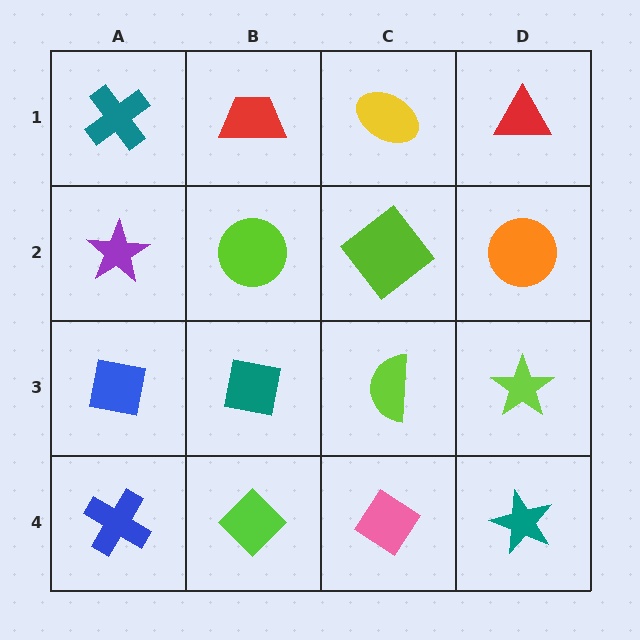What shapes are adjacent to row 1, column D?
An orange circle (row 2, column D), a yellow ellipse (row 1, column C).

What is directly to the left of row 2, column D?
A lime diamond.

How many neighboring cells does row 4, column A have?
2.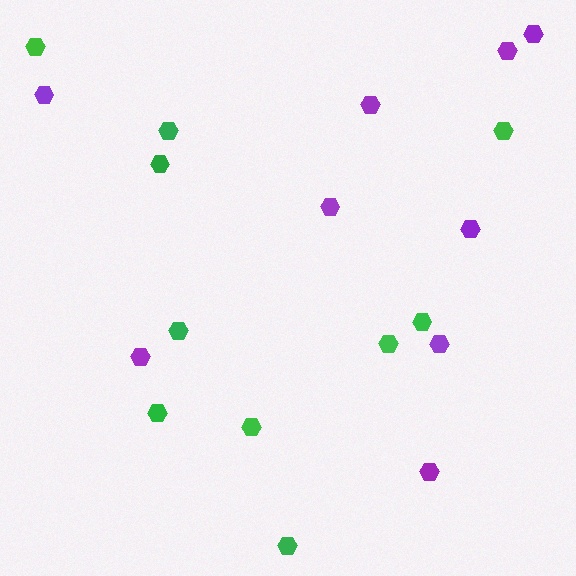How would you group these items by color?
There are 2 groups: one group of green hexagons (10) and one group of purple hexagons (9).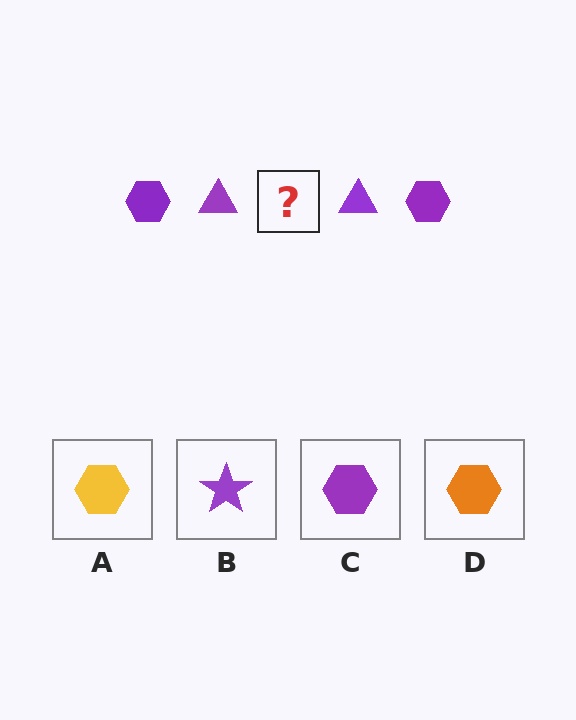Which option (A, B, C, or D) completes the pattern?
C.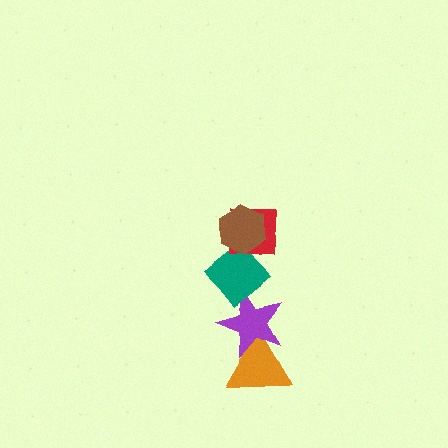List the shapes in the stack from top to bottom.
From top to bottom: the brown hexagon, the red square, the teal diamond, the purple star, the orange triangle.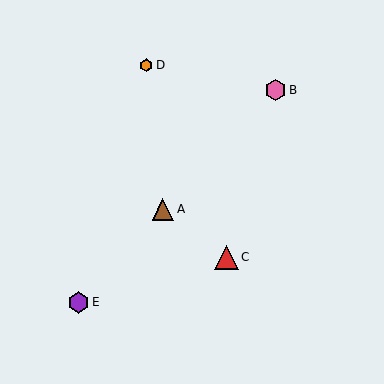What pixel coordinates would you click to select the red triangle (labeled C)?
Click at (226, 257) to select the red triangle C.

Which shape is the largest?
The red triangle (labeled C) is the largest.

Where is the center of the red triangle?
The center of the red triangle is at (226, 257).